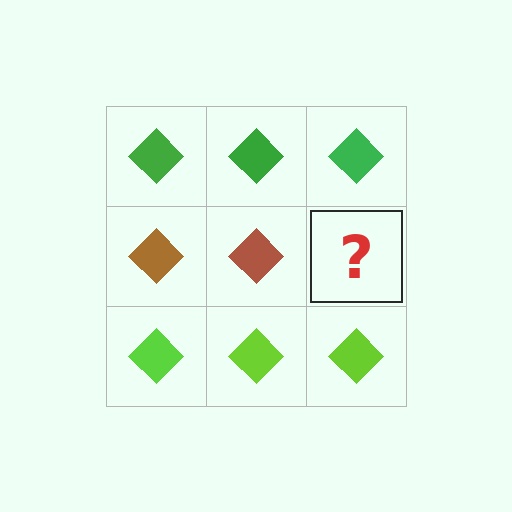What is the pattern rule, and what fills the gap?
The rule is that each row has a consistent color. The gap should be filled with a brown diamond.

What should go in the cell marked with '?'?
The missing cell should contain a brown diamond.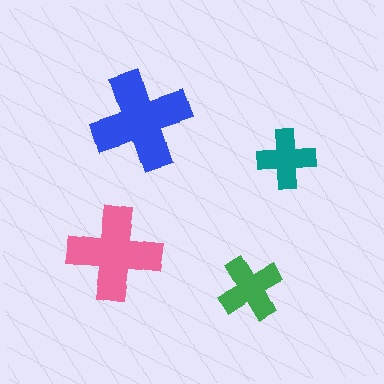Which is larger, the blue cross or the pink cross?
The blue one.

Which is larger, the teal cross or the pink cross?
The pink one.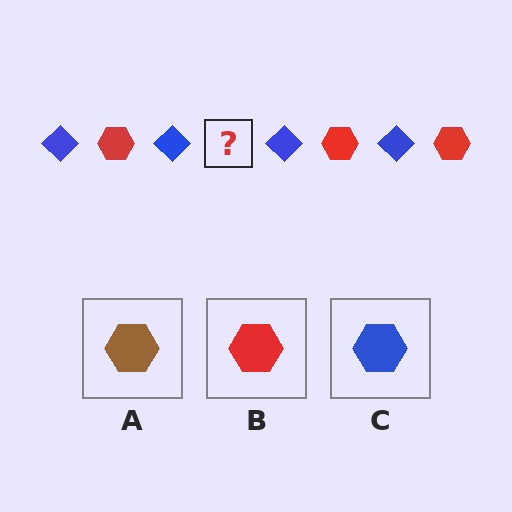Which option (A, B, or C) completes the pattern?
B.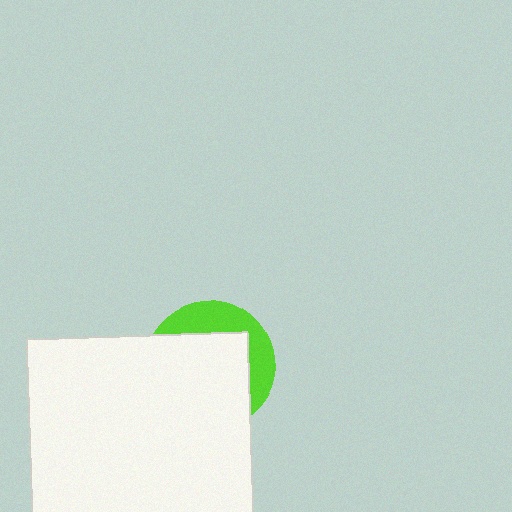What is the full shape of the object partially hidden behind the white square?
The partially hidden object is a lime circle.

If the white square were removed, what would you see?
You would see the complete lime circle.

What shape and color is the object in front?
The object in front is a white square.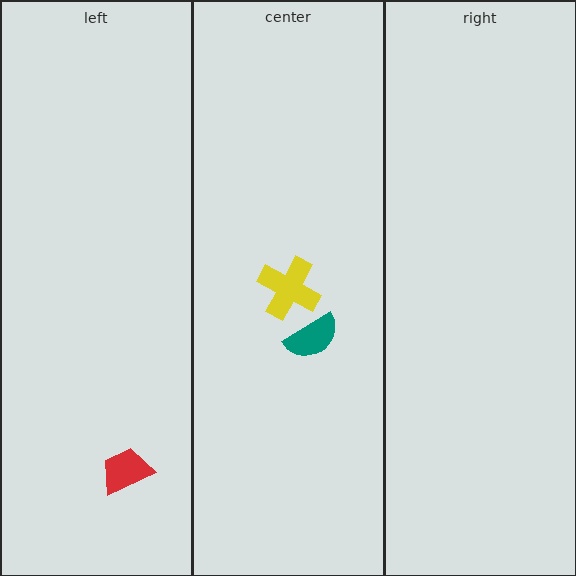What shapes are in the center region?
The yellow cross, the teal semicircle.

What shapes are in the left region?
The red trapezoid.